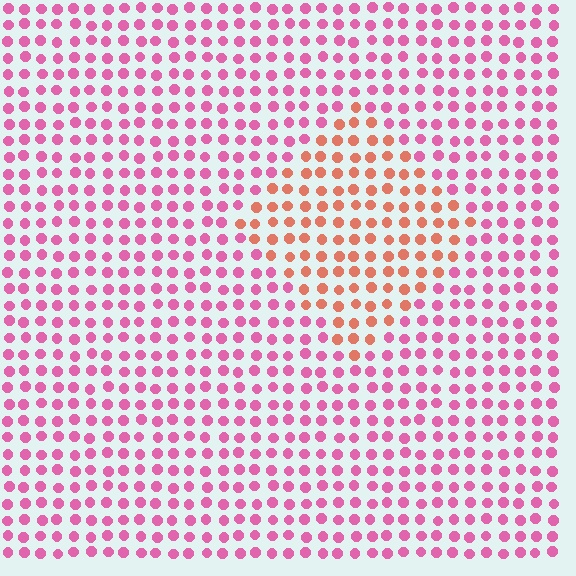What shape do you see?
I see a diamond.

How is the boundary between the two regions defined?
The boundary is defined purely by a slight shift in hue (about 43 degrees). Spacing, size, and orientation are identical on both sides.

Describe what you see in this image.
The image is filled with small pink elements in a uniform arrangement. A diamond-shaped region is visible where the elements are tinted to a slightly different hue, forming a subtle color boundary.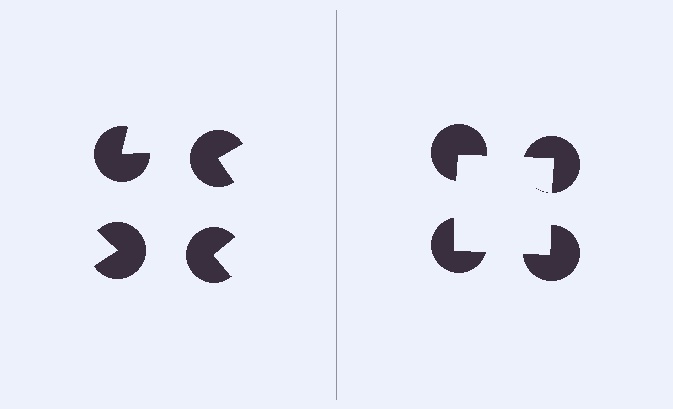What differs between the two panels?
The pac-man discs are positioned identically on both sides; only the wedge orientations differ. On the right they align to a square; on the left they are misaligned.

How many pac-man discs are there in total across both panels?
8 — 4 on each side.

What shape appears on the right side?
An illusory square.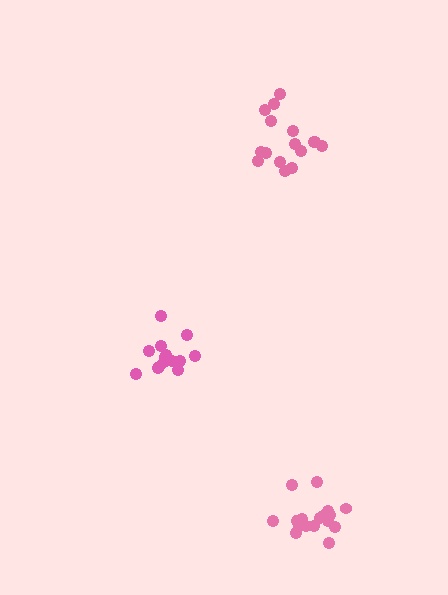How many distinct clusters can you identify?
There are 3 distinct clusters.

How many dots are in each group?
Group 1: 17 dots, Group 2: 14 dots, Group 3: 16 dots (47 total).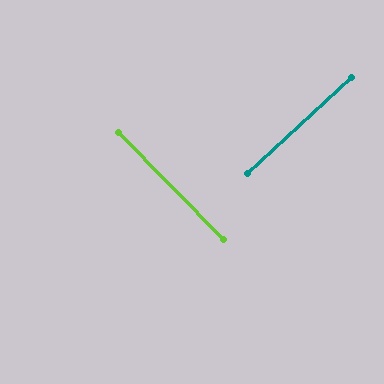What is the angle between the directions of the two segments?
Approximately 88 degrees.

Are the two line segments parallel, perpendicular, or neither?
Perpendicular — they meet at approximately 88°.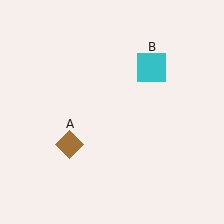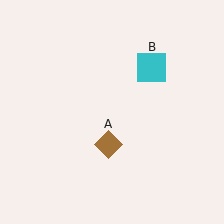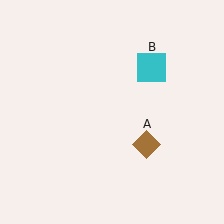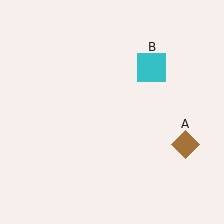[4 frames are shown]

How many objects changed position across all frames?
1 object changed position: brown diamond (object A).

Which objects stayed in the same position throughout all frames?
Cyan square (object B) remained stationary.